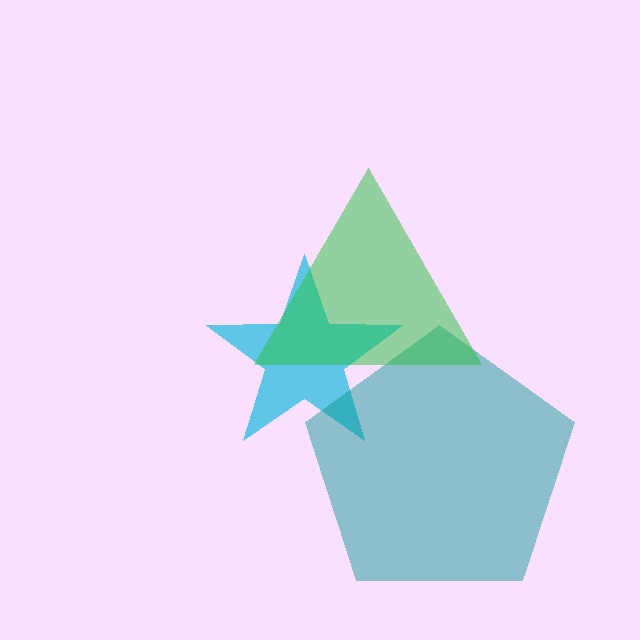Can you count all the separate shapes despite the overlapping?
Yes, there are 3 separate shapes.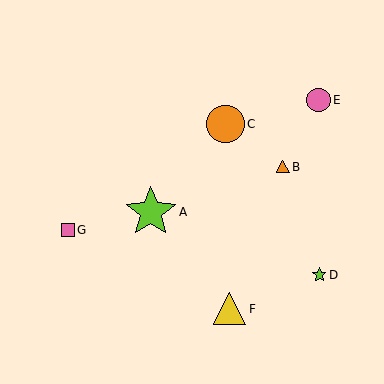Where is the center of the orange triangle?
The center of the orange triangle is at (283, 167).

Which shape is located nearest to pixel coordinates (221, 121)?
The orange circle (labeled C) at (226, 124) is nearest to that location.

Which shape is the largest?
The lime star (labeled A) is the largest.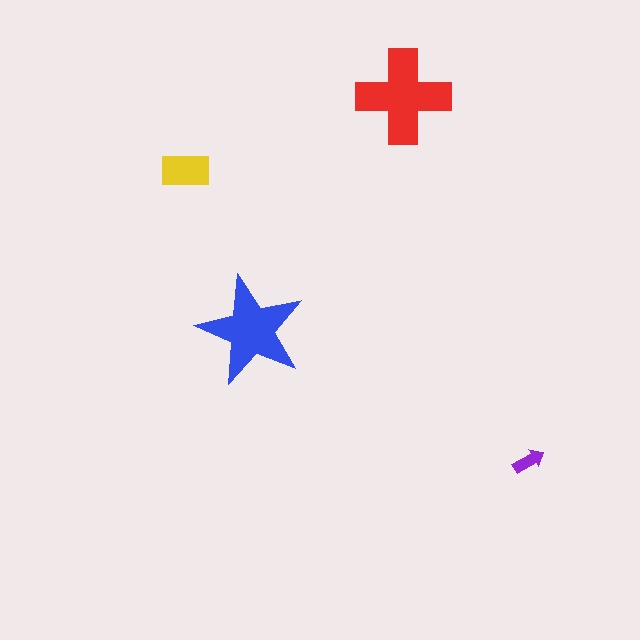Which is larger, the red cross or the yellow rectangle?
The red cross.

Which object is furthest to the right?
The purple arrow is rightmost.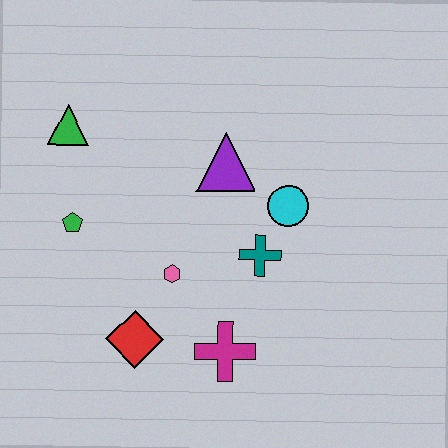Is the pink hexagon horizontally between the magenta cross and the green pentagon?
Yes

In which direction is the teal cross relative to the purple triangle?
The teal cross is below the purple triangle.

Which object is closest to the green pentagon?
The green triangle is closest to the green pentagon.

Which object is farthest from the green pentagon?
The cyan circle is farthest from the green pentagon.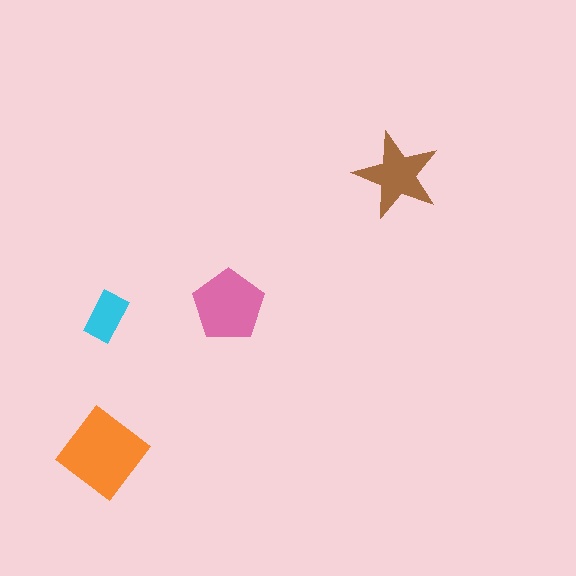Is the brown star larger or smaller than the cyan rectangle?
Larger.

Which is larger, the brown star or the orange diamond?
The orange diamond.